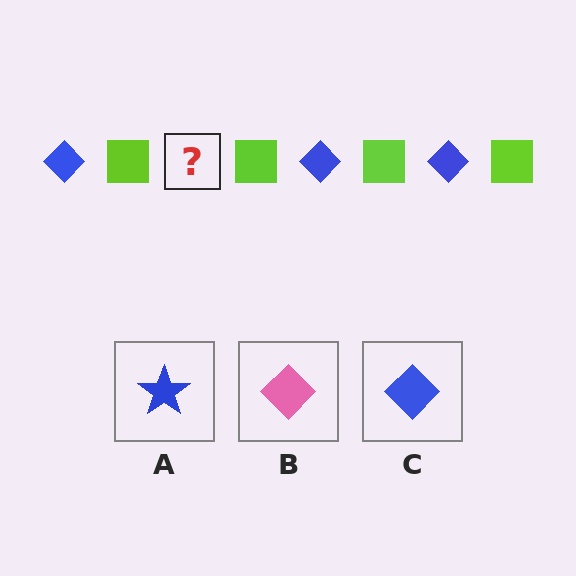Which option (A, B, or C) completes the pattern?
C.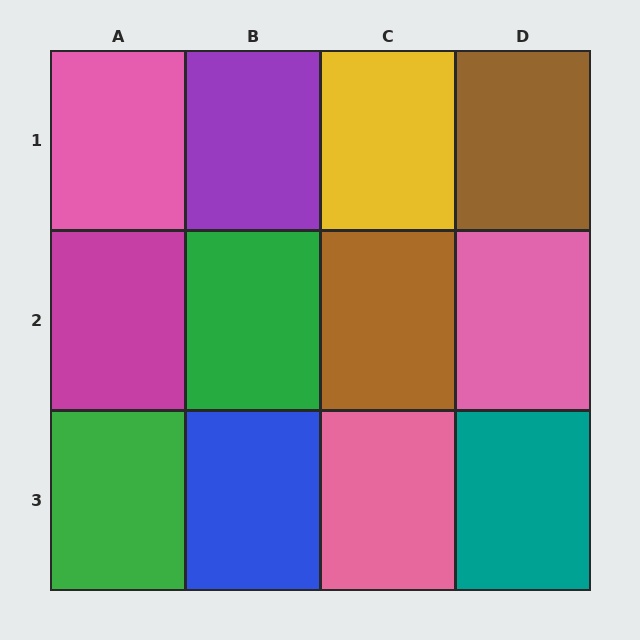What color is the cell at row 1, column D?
Brown.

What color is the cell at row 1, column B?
Purple.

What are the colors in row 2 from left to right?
Magenta, green, brown, pink.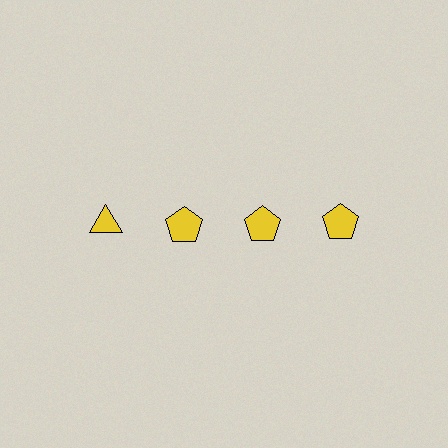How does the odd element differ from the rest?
It has a different shape: triangle instead of pentagon.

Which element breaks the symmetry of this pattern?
The yellow triangle in the top row, leftmost column breaks the symmetry. All other shapes are yellow pentagons.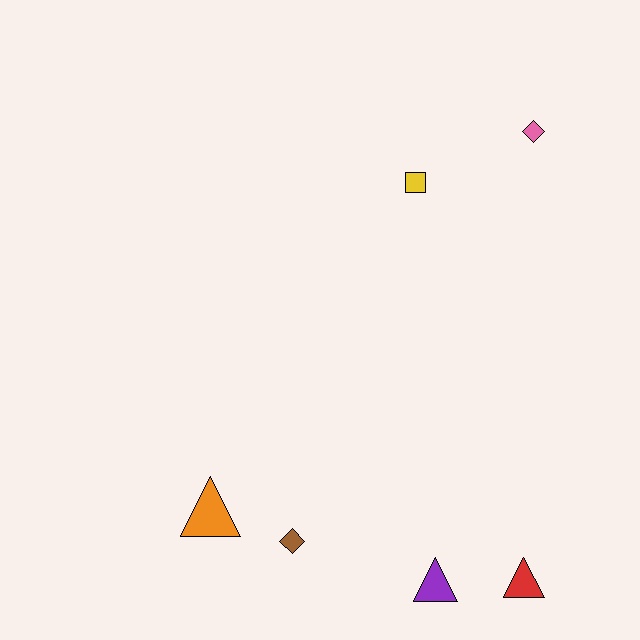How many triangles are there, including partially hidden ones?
There are 3 triangles.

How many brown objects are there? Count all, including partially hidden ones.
There is 1 brown object.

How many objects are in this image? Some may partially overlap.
There are 6 objects.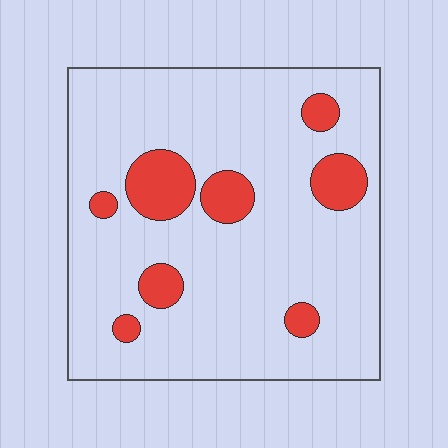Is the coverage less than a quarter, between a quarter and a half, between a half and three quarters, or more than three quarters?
Less than a quarter.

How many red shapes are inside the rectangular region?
8.